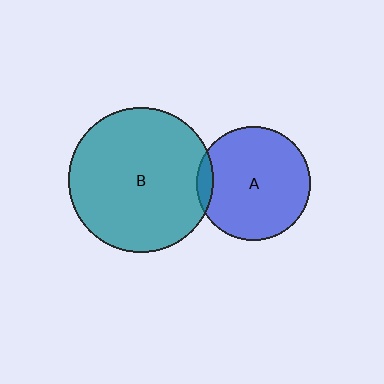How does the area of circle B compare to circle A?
Approximately 1.6 times.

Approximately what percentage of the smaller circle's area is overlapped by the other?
Approximately 5%.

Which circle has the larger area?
Circle B (teal).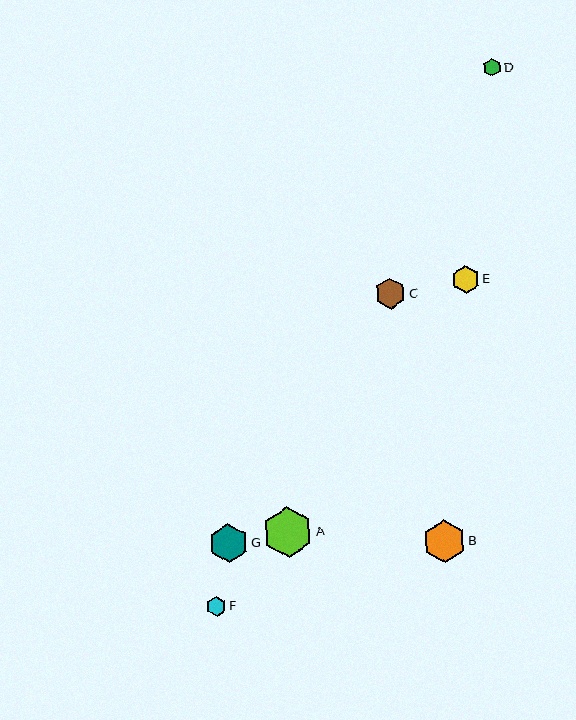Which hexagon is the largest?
Hexagon A is the largest with a size of approximately 50 pixels.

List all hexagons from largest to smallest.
From largest to smallest: A, B, G, C, E, F, D.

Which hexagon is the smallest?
Hexagon D is the smallest with a size of approximately 18 pixels.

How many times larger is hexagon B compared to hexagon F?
Hexagon B is approximately 2.2 times the size of hexagon F.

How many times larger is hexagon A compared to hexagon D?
Hexagon A is approximately 2.8 times the size of hexagon D.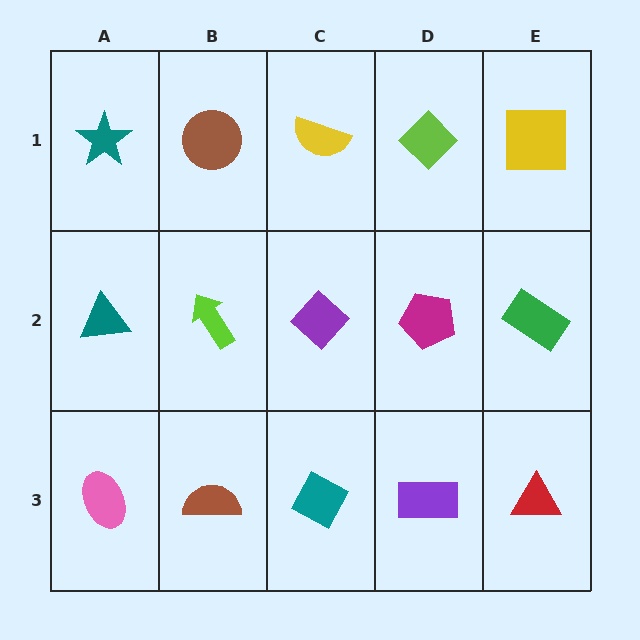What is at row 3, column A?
A pink ellipse.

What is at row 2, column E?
A green rectangle.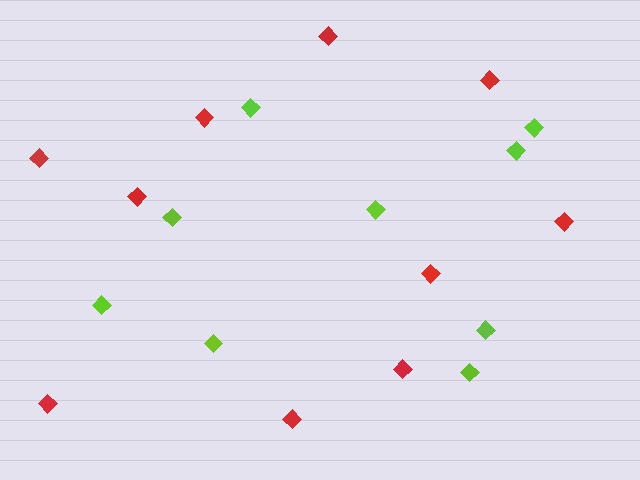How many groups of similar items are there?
There are 2 groups: one group of red diamonds (10) and one group of lime diamonds (9).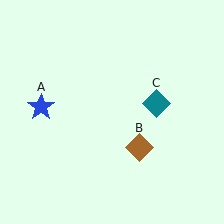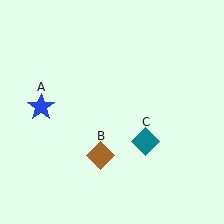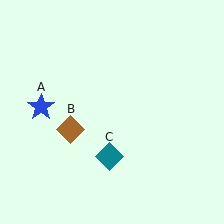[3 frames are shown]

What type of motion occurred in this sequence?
The brown diamond (object B), teal diamond (object C) rotated clockwise around the center of the scene.